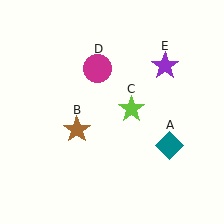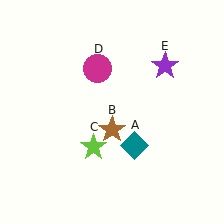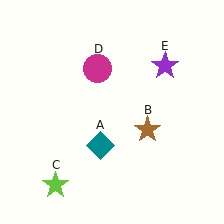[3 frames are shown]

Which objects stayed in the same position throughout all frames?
Magenta circle (object D) and purple star (object E) remained stationary.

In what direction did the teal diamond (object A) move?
The teal diamond (object A) moved left.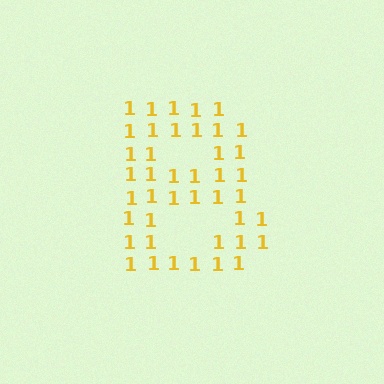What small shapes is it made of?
It is made of small digit 1's.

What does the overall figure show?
The overall figure shows the letter B.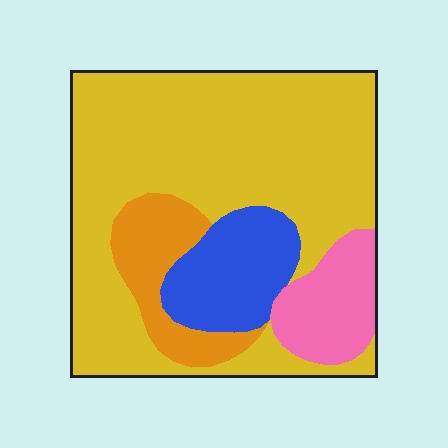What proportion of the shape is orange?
Orange covers about 10% of the shape.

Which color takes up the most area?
Yellow, at roughly 65%.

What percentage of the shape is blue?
Blue takes up about one eighth (1/8) of the shape.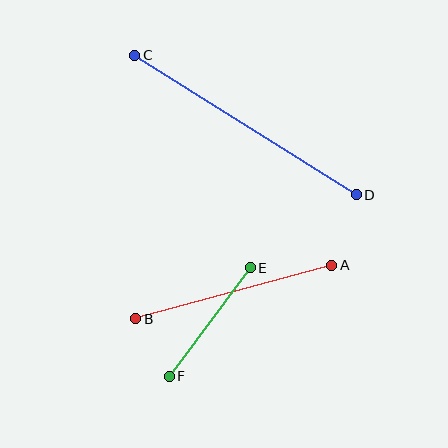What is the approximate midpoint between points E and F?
The midpoint is at approximately (210, 322) pixels.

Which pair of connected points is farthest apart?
Points C and D are farthest apart.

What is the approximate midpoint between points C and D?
The midpoint is at approximately (245, 125) pixels.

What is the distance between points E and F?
The distance is approximately 135 pixels.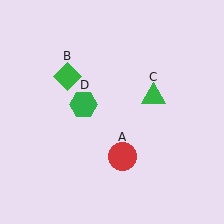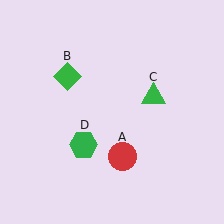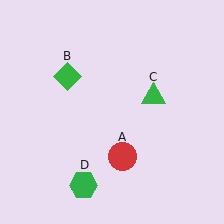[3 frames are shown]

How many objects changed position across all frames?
1 object changed position: green hexagon (object D).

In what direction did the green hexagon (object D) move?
The green hexagon (object D) moved down.